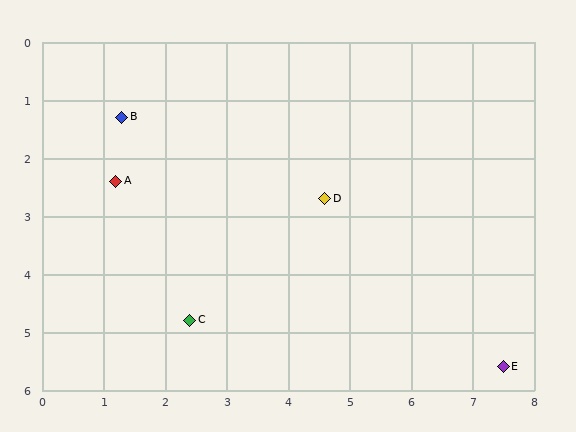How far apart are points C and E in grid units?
Points C and E are about 5.2 grid units apart.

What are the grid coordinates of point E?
Point E is at approximately (7.5, 5.6).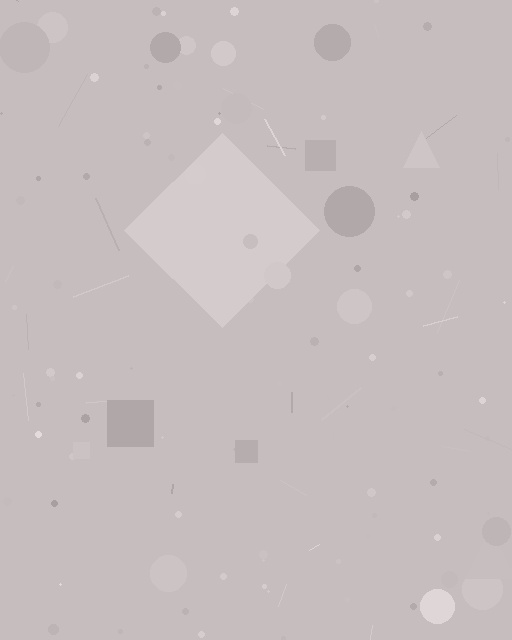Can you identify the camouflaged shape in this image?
The camouflaged shape is a diamond.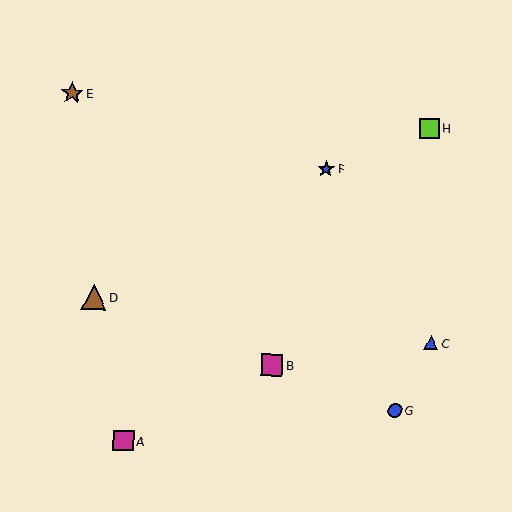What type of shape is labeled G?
Shape G is a blue circle.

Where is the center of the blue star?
The center of the blue star is at (326, 169).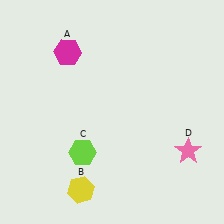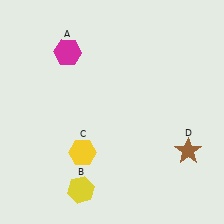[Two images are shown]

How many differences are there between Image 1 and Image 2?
There are 2 differences between the two images.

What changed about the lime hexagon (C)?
In Image 1, C is lime. In Image 2, it changed to yellow.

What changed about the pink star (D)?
In Image 1, D is pink. In Image 2, it changed to brown.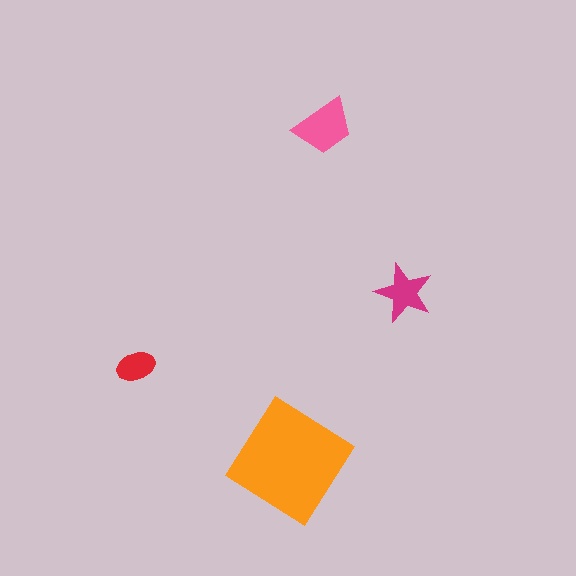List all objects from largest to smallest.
The orange diamond, the pink trapezoid, the magenta star, the red ellipse.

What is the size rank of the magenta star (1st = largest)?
3rd.